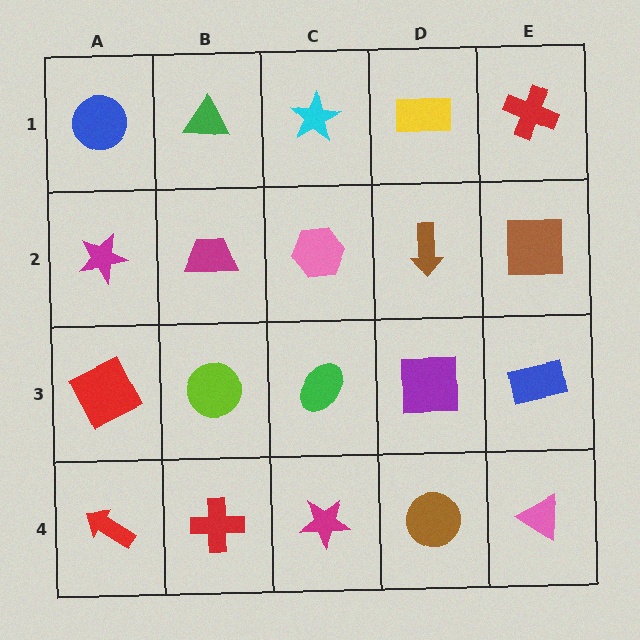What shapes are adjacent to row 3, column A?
A magenta star (row 2, column A), a red arrow (row 4, column A), a lime circle (row 3, column B).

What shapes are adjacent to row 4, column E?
A blue rectangle (row 3, column E), a brown circle (row 4, column D).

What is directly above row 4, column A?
A red square.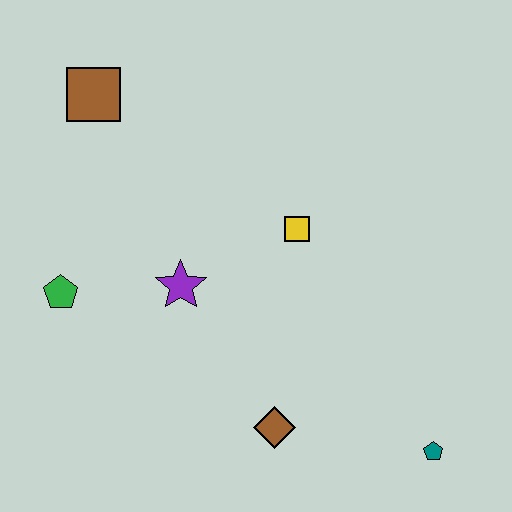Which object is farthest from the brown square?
The teal pentagon is farthest from the brown square.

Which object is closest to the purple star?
The green pentagon is closest to the purple star.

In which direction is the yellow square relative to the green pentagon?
The yellow square is to the right of the green pentagon.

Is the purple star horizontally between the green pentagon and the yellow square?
Yes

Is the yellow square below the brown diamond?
No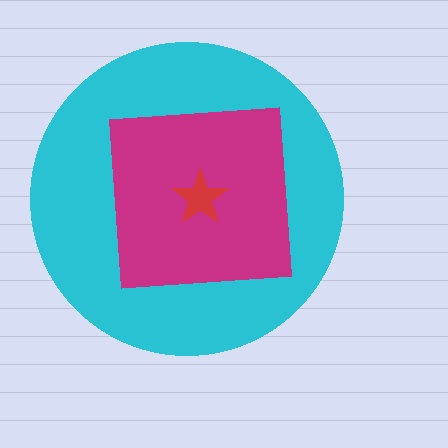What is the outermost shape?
The cyan circle.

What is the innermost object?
The red star.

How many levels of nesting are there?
3.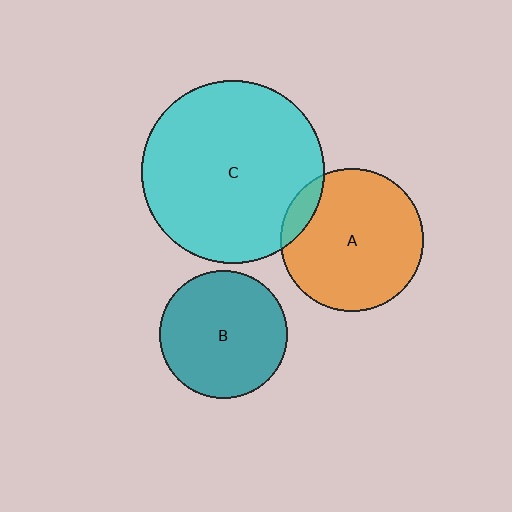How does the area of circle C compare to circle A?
Approximately 1.6 times.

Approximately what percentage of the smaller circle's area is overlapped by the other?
Approximately 10%.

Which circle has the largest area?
Circle C (cyan).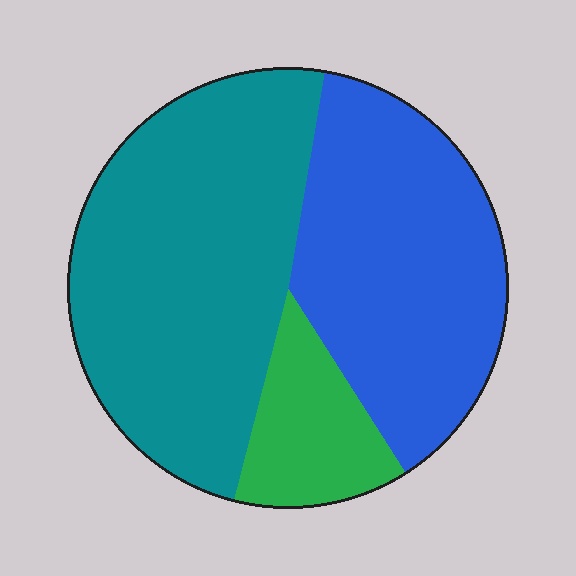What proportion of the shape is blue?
Blue takes up about three eighths (3/8) of the shape.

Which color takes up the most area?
Teal, at roughly 50%.